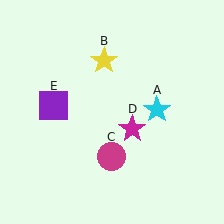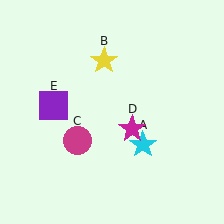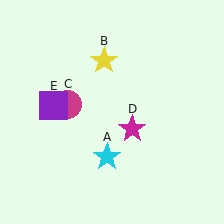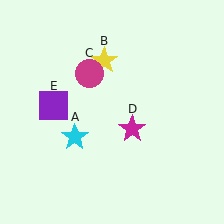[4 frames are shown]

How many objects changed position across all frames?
2 objects changed position: cyan star (object A), magenta circle (object C).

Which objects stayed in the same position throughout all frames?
Yellow star (object B) and magenta star (object D) and purple square (object E) remained stationary.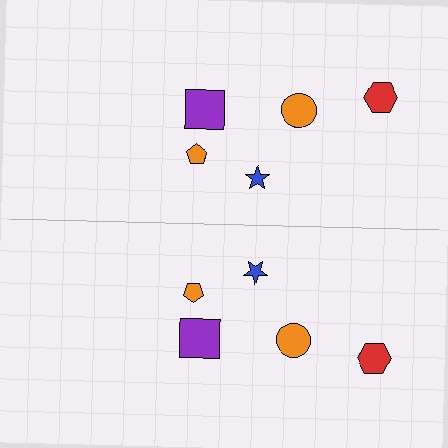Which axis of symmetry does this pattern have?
The pattern has a horizontal axis of symmetry running through the center of the image.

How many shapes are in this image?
There are 10 shapes in this image.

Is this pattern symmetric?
Yes, this pattern has bilateral (reflection) symmetry.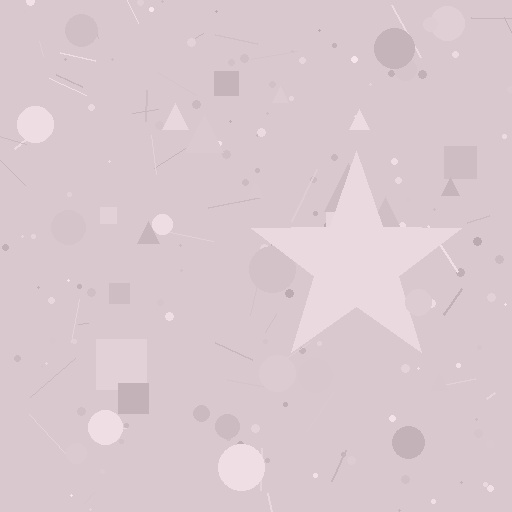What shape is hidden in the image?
A star is hidden in the image.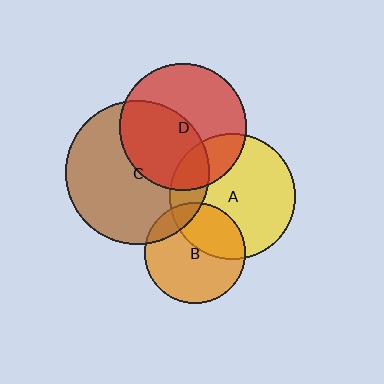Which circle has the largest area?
Circle C (brown).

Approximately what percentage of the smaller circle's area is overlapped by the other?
Approximately 45%.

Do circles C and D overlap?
Yes.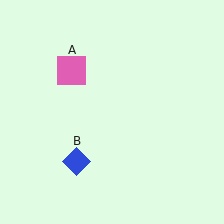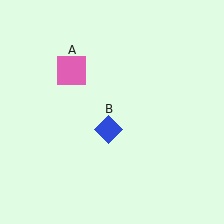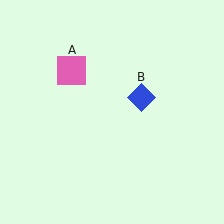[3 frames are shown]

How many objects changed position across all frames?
1 object changed position: blue diamond (object B).